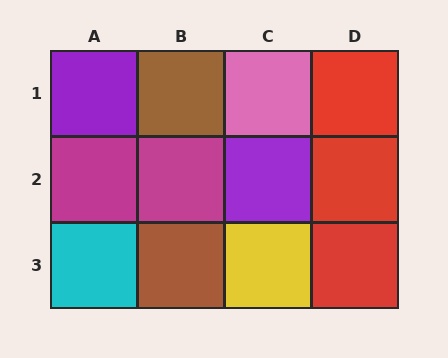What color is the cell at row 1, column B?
Brown.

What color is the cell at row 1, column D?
Red.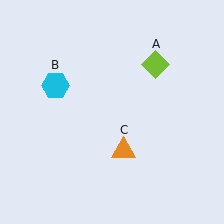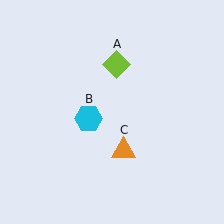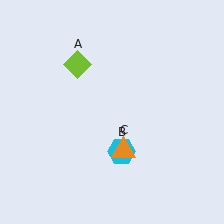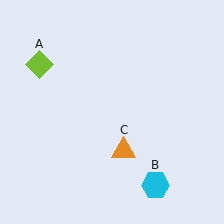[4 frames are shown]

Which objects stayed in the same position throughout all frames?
Orange triangle (object C) remained stationary.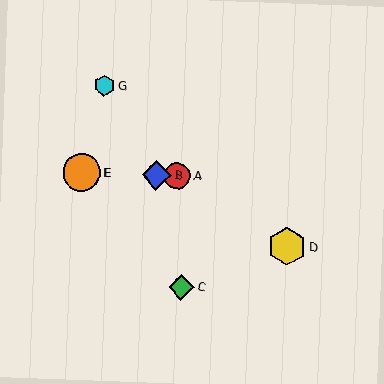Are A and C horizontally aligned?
No, A is at y≈176 and C is at y≈287.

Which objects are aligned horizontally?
Objects A, B, E, F are aligned horizontally.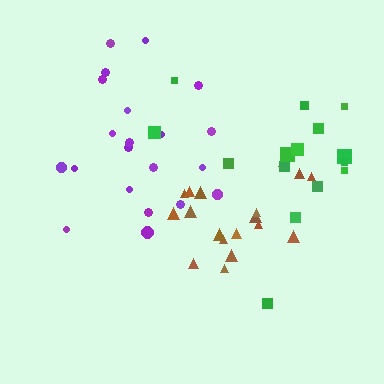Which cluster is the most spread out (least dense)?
Green.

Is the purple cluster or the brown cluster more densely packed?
Brown.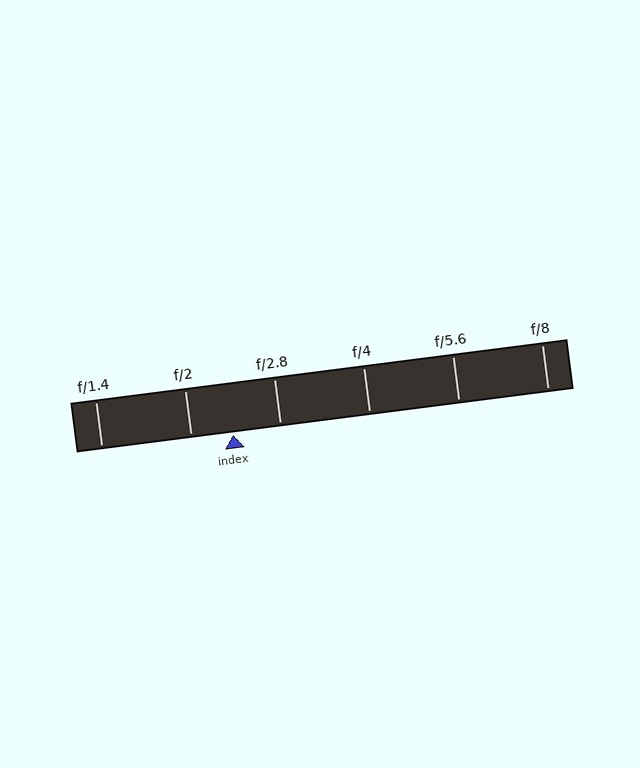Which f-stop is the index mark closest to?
The index mark is closest to f/2.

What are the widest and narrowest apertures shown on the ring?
The widest aperture shown is f/1.4 and the narrowest is f/8.